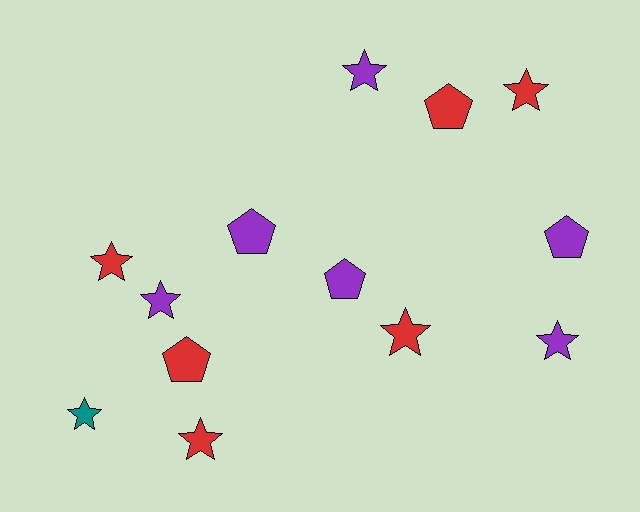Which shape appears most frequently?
Star, with 8 objects.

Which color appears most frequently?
Red, with 6 objects.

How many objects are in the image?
There are 13 objects.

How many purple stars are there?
There are 3 purple stars.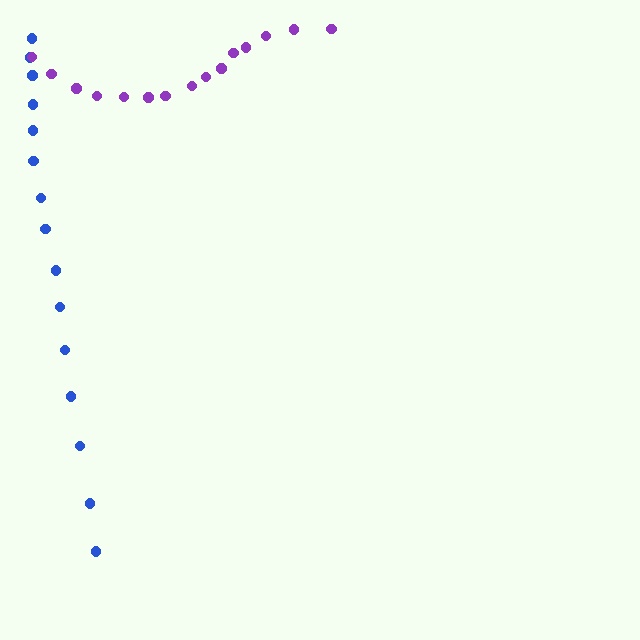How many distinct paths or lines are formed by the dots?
There are 2 distinct paths.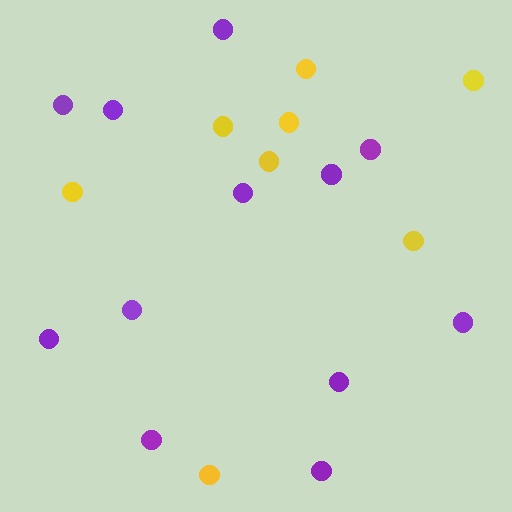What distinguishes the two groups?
There are 2 groups: one group of yellow circles (8) and one group of purple circles (12).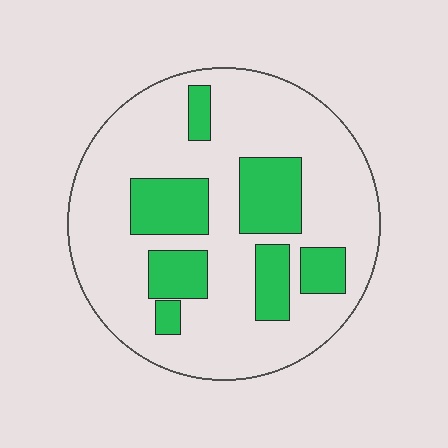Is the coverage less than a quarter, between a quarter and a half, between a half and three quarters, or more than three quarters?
Between a quarter and a half.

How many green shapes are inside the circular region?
7.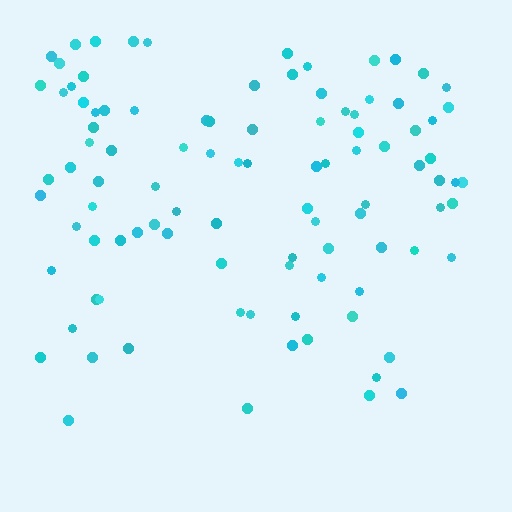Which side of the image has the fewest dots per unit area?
The bottom.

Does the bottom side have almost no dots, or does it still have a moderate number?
Still a moderate number, just noticeably fewer than the top.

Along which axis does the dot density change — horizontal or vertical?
Vertical.